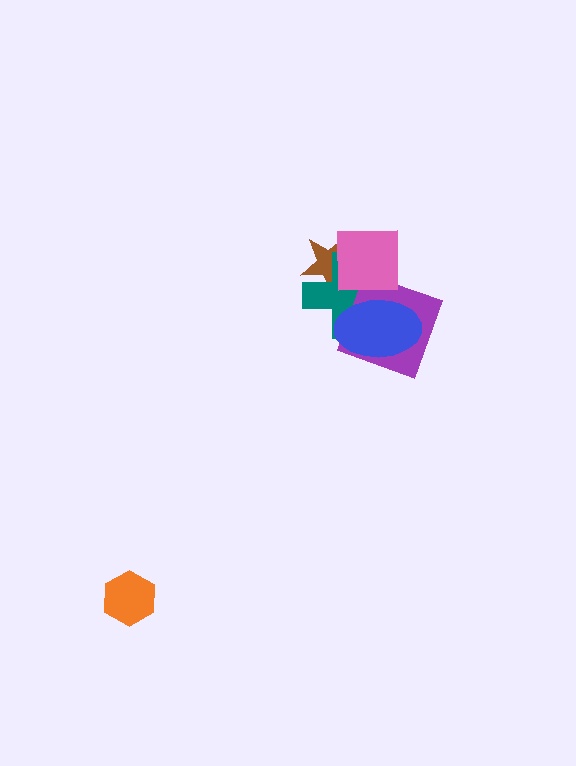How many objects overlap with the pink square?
4 objects overlap with the pink square.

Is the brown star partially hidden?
Yes, it is partially covered by another shape.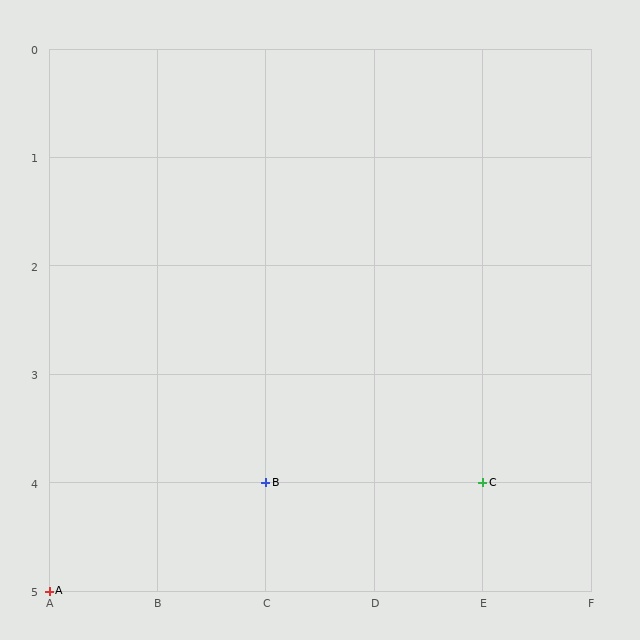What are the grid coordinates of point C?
Point C is at grid coordinates (E, 4).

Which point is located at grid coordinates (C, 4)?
Point B is at (C, 4).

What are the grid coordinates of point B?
Point B is at grid coordinates (C, 4).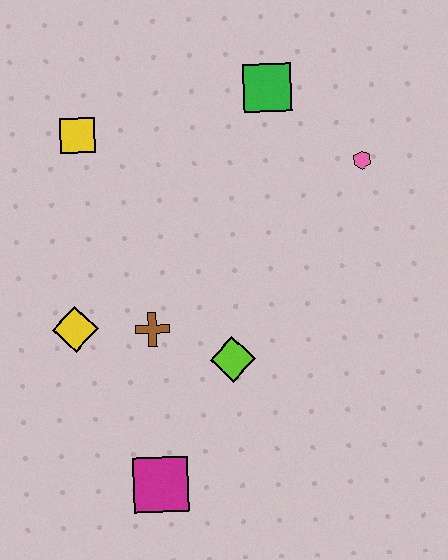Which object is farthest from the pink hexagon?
The magenta square is farthest from the pink hexagon.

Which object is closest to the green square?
The pink hexagon is closest to the green square.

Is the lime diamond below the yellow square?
Yes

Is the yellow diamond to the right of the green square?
No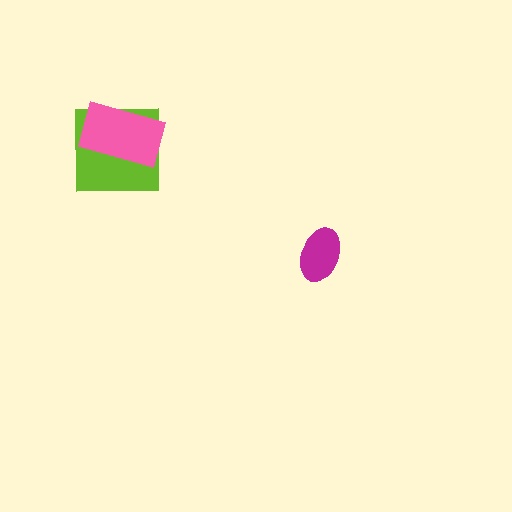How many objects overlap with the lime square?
1 object overlaps with the lime square.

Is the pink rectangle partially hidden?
No, no other shape covers it.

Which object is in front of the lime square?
The pink rectangle is in front of the lime square.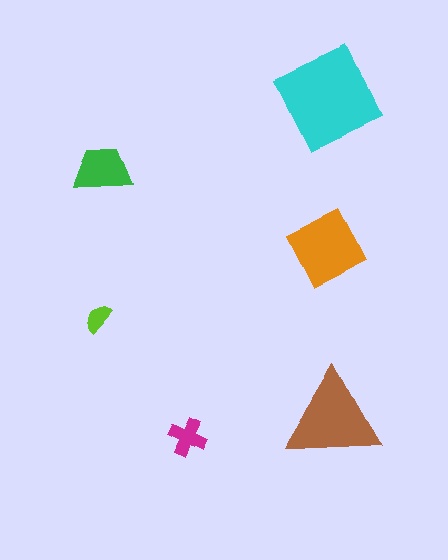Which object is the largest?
The cyan square.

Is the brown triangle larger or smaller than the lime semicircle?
Larger.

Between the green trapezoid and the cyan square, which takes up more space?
The cyan square.